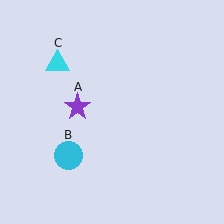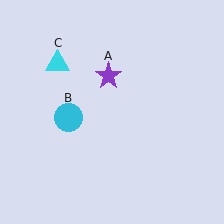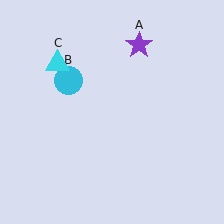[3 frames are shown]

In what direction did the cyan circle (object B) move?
The cyan circle (object B) moved up.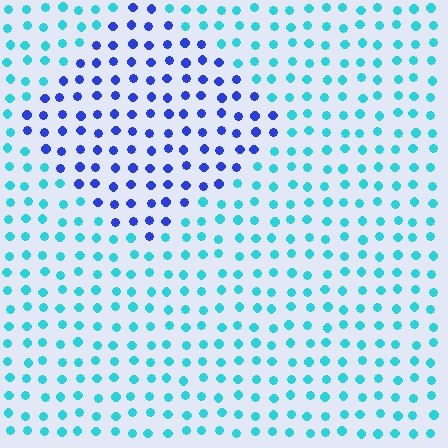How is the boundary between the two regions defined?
The boundary is defined purely by a slight shift in hue (about 50 degrees). Spacing, size, and orientation are identical on both sides.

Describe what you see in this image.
The image is filled with small cyan elements in a uniform arrangement. A diamond-shaped region is visible where the elements are tinted to a slightly different hue, forming a subtle color boundary.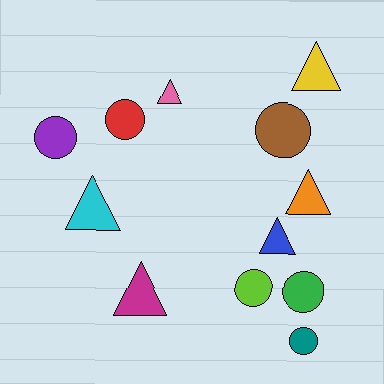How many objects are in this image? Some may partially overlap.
There are 12 objects.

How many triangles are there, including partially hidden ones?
There are 6 triangles.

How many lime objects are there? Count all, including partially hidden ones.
There is 1 lime object.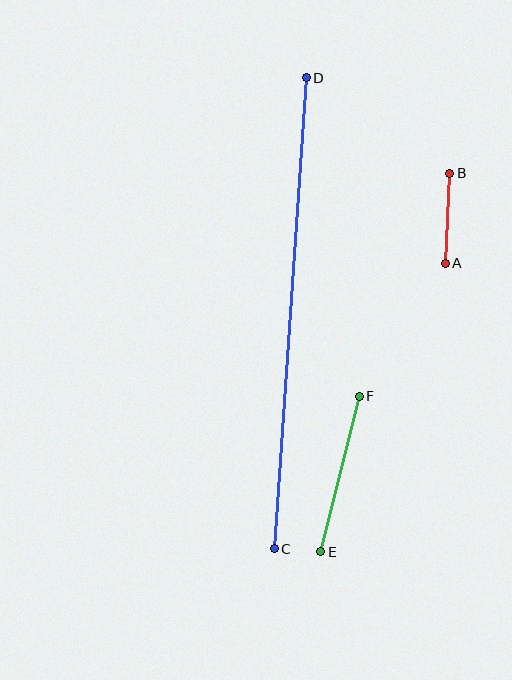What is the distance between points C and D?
The distance is approximately 472 pixels.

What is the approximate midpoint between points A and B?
The midpoint is at approximately (447, 218) pixels.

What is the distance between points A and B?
The distance is approximately 90 pixels.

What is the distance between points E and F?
The distance is approximately 160 pixels.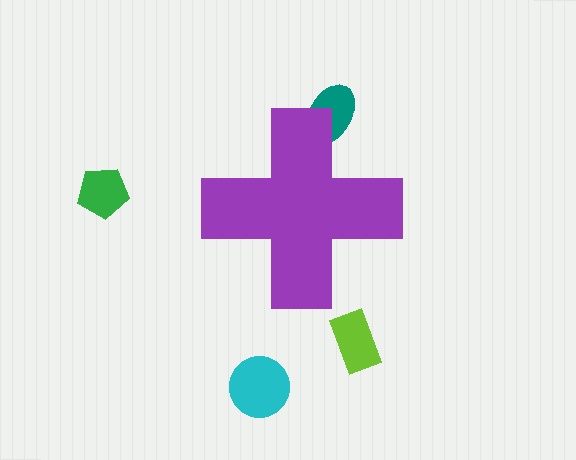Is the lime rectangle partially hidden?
No, the lime rectangle is fully visible.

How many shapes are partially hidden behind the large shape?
1 shape is partially hidden.